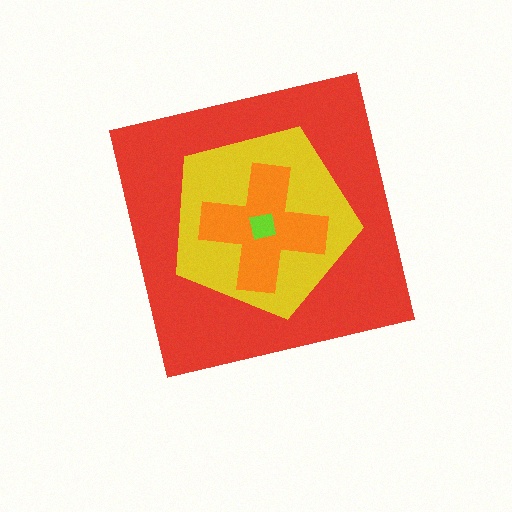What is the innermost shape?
The lime square.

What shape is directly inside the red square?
The yellow pentagon.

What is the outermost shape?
The red square.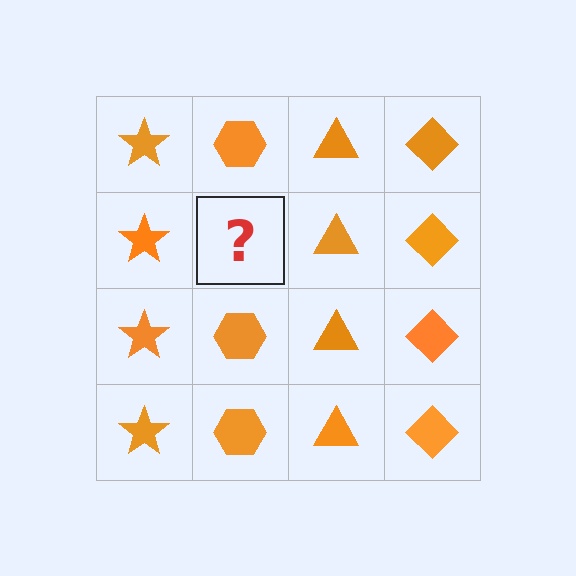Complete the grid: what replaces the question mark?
The question mark should be replaced with an orange hexagon.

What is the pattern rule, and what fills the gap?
The rule is that each column has a consistent shape. The gap should be filled with an orange hexagon.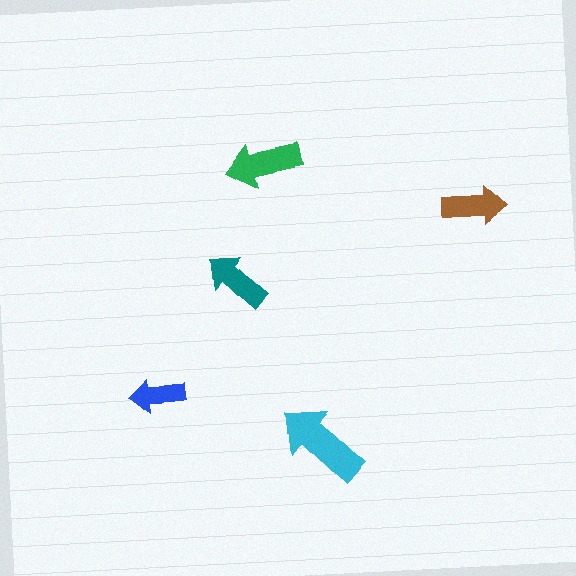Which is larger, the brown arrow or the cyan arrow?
The cyan one.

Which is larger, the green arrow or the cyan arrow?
The cyan one.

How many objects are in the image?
There are 5 objects in the image.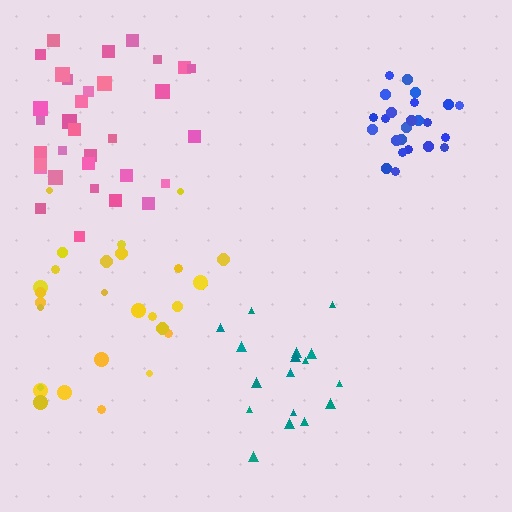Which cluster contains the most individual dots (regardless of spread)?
Pink (34).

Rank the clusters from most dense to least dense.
blue, teal, pink, yellow.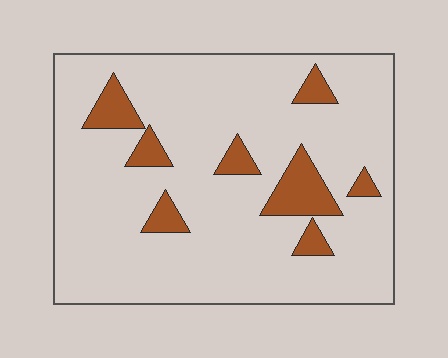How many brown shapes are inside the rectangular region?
8.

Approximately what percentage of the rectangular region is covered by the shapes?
Approximately 10%.